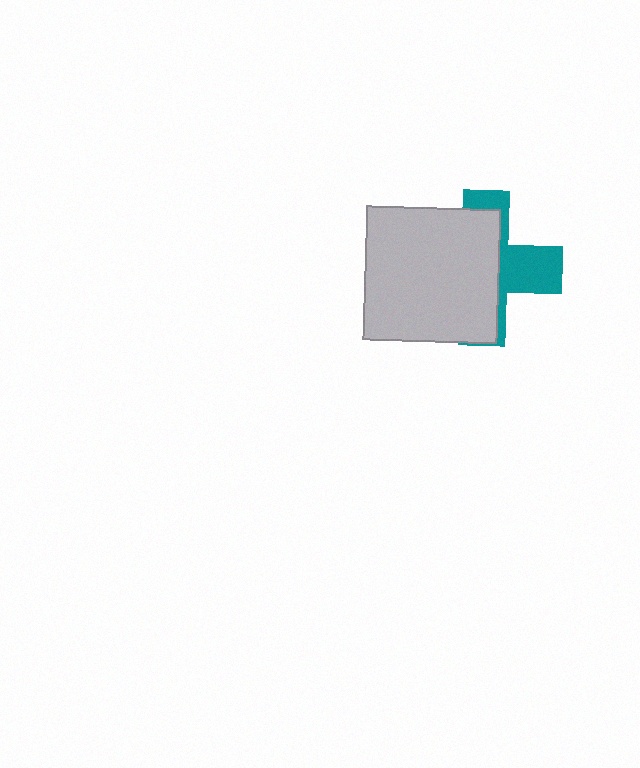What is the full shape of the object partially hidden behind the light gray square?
The partially hidden object is a teal cross.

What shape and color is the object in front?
The object in front is a light gray square.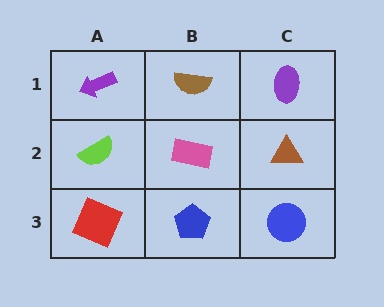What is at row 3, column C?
A blue circle.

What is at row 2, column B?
A pink rectangle.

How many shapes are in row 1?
3 shapes.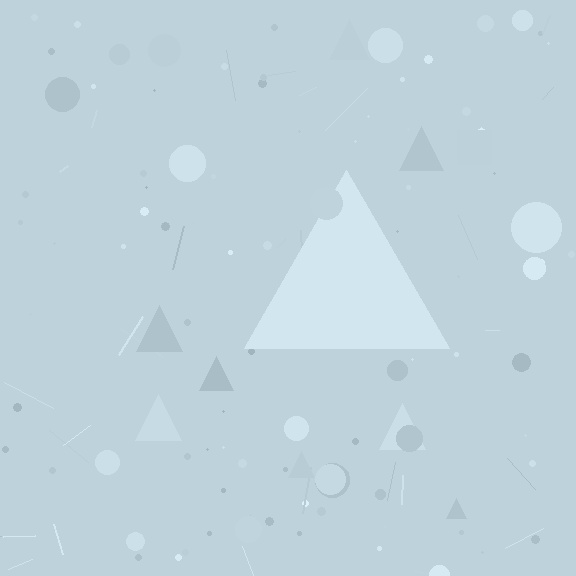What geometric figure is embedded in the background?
A triangle is embedded in the background.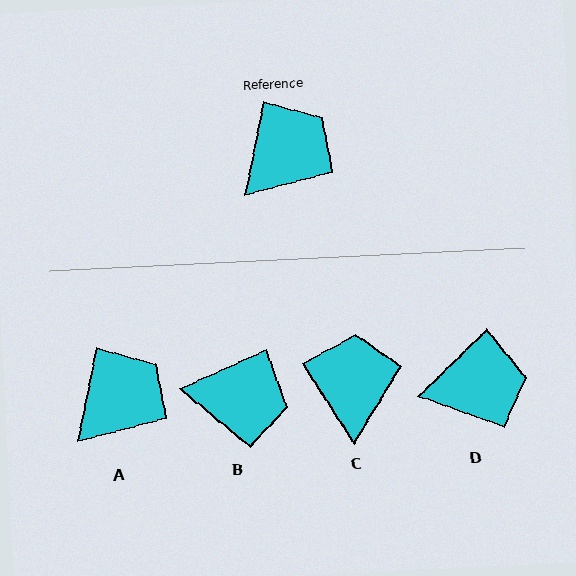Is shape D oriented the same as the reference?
No, it is off by about 35 degrees.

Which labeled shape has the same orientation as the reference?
A.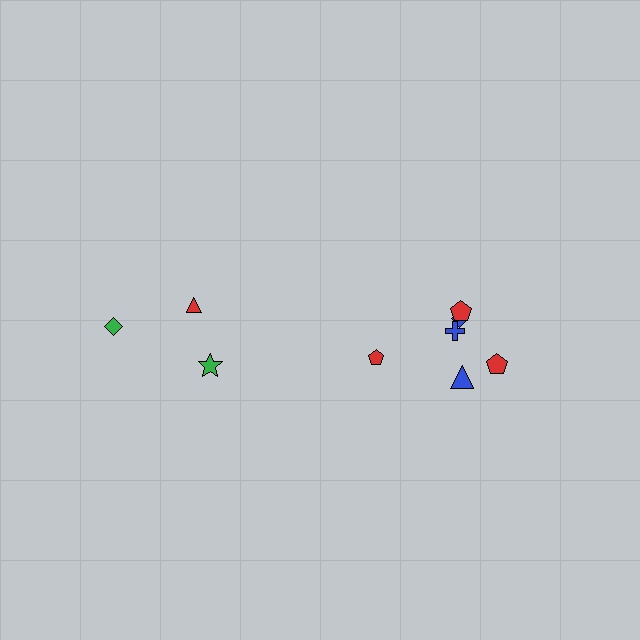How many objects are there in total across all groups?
There are 9 objects.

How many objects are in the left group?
There are 3 objects.